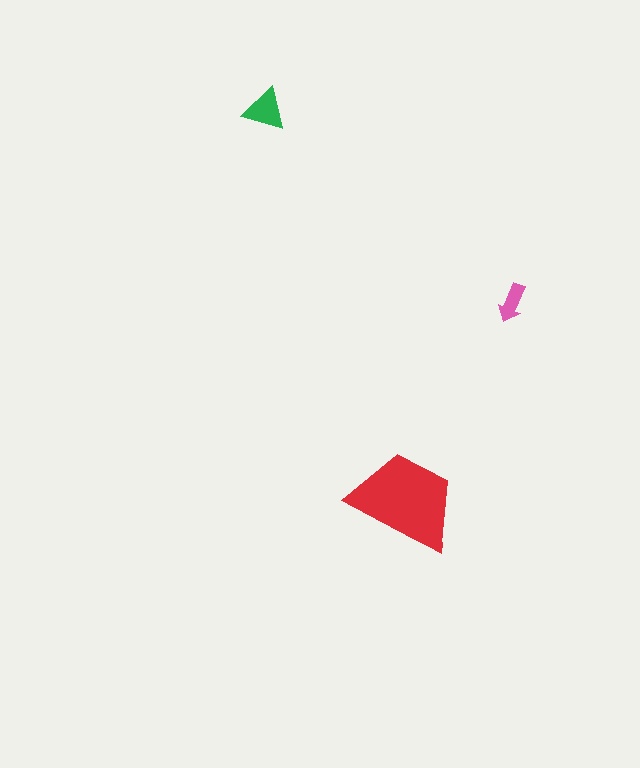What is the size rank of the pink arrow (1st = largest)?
3rd.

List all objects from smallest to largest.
The pink arrow, the green triangle, the red trapezoid.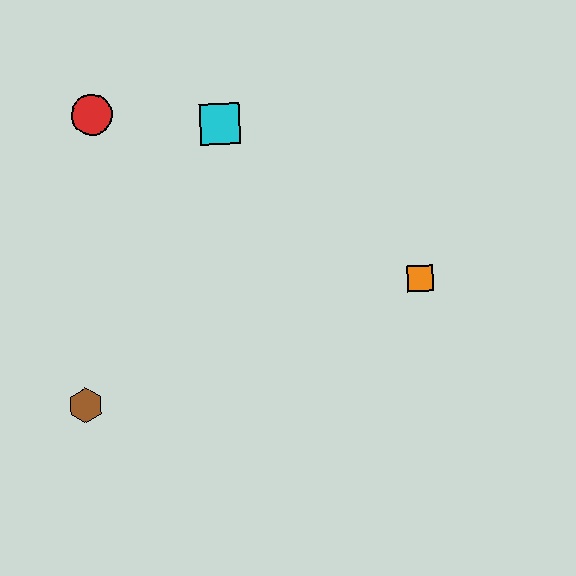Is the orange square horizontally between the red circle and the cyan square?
No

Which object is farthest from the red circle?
The orange square is farthest from the red circle.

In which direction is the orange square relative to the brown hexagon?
The orange square is to the right of the brown hexagon.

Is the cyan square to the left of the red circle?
No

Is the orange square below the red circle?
Yes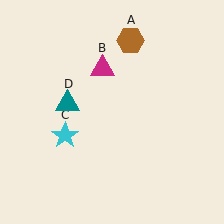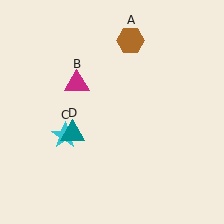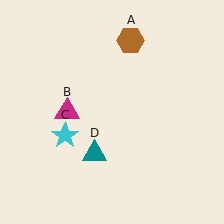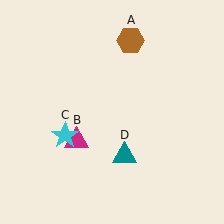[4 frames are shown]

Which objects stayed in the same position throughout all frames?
Brown hexagon (object A) and cyan star (object C) remained stationary.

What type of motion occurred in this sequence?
The magenta triangle (object B), teal triangle (object D) rotated counterclockwise around the center of the scene.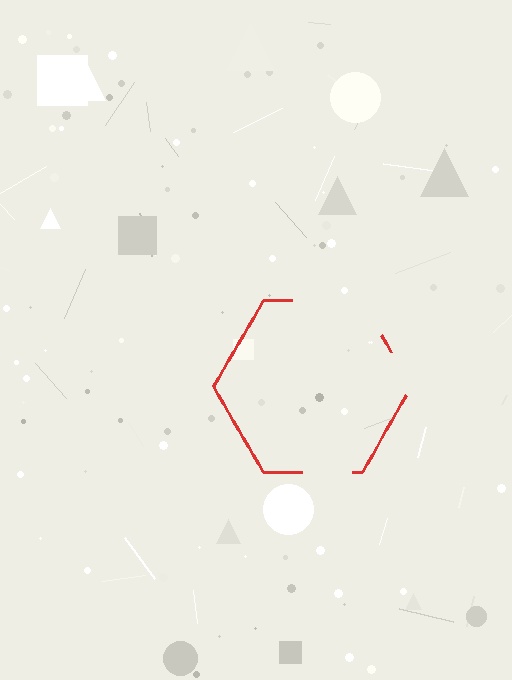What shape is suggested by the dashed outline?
The dashed outline suggests a hexagon.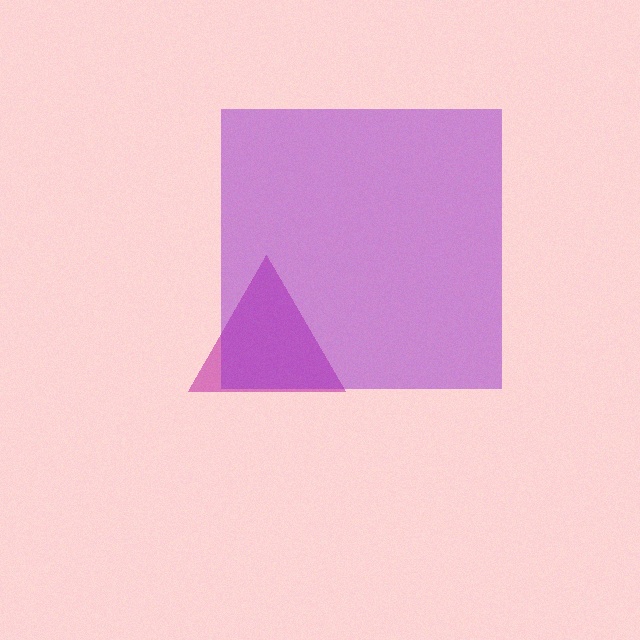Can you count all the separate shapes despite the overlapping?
Yes, there are 2 separate shapes.